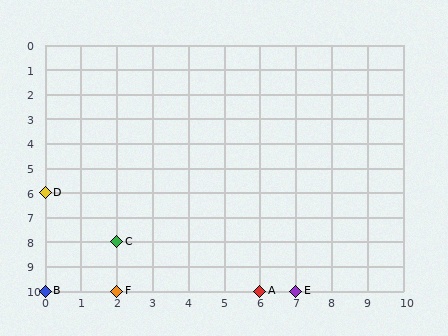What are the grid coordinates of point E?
Point E is at grid coordinates (7, 10).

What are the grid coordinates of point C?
Point C is at grid coordinates (2, 8).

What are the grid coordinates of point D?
Point D is at grid coordinates (0, 6).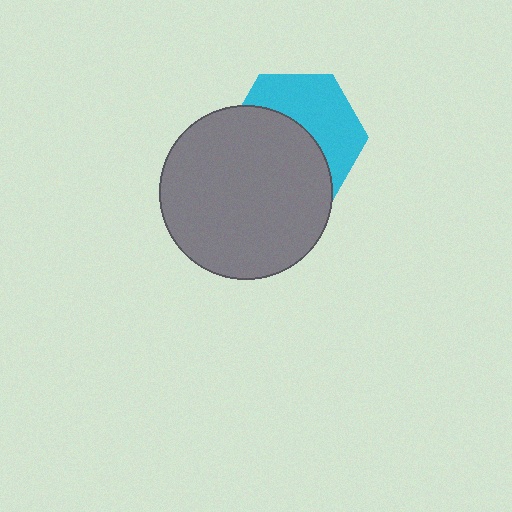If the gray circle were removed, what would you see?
You would see the complete cyan hexagon.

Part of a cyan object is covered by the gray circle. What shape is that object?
It is a hexagon.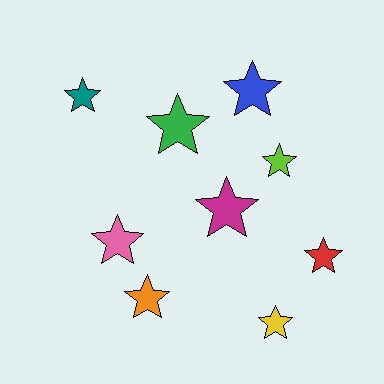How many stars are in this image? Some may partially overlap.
There are 9 stars.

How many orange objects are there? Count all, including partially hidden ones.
There is 1 orange object.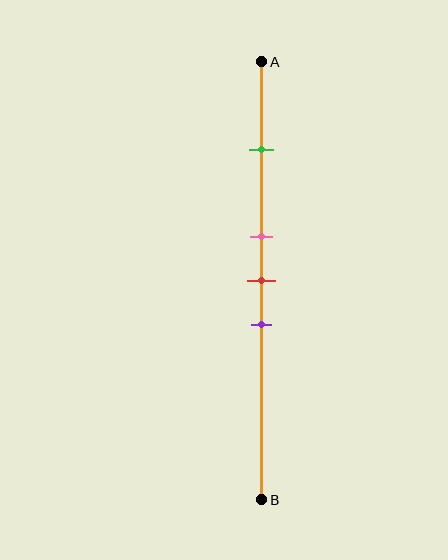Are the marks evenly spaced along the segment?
No, the marks are not evenly spaced.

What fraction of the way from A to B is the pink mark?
The pink mark is approximately 40% (0.4) of the way from A to B.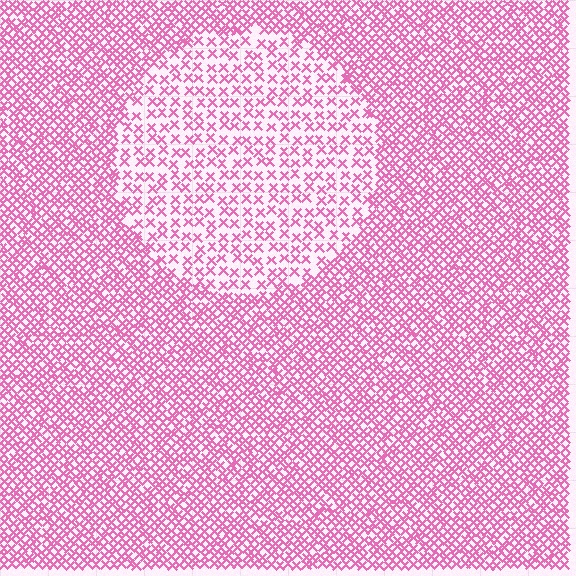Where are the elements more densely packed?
The elements are more densely packed outside the circle boundary.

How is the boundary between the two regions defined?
The boundary is defined by a change in element density (approximately 2.1x ratio). All elements are the same color, size, and shape.